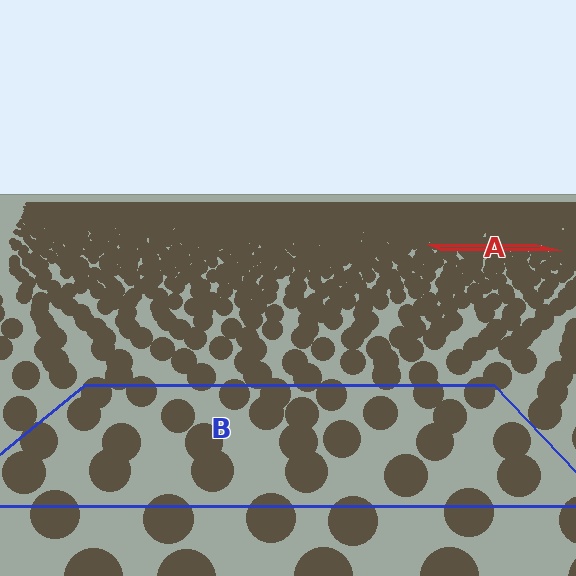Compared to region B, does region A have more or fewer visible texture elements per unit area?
Region A has more texture elements per unit area — they are packed more densely because it is farther away.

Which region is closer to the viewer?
Region B is closer. The texture elements there are larger and more spread out.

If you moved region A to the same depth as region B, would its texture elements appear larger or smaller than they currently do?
They would appear larger. At a closer depth, the same texture elements are projected at a bigger on-screen size.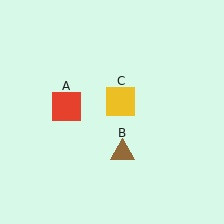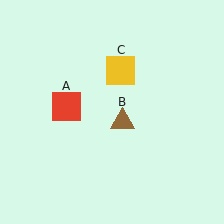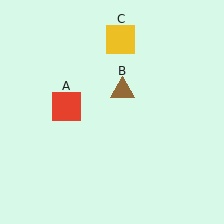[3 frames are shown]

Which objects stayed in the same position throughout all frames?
Red square (object A) remained stationary.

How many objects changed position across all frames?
2 objects changed position: brown triangle (object B), yellow square (object C).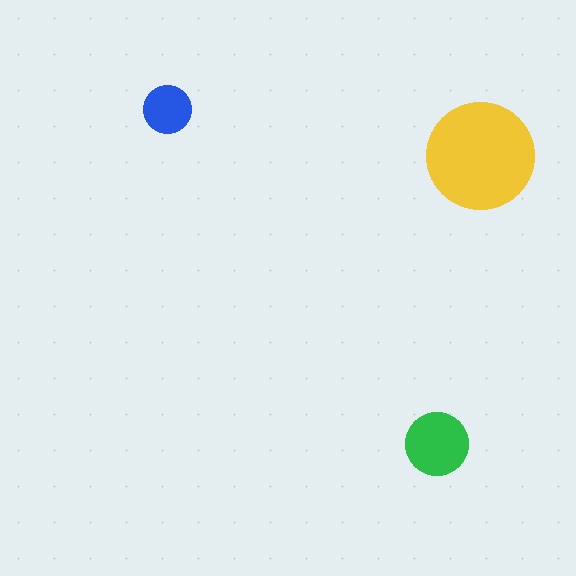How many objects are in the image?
There are 3 objects in the image.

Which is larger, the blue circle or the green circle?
The green one.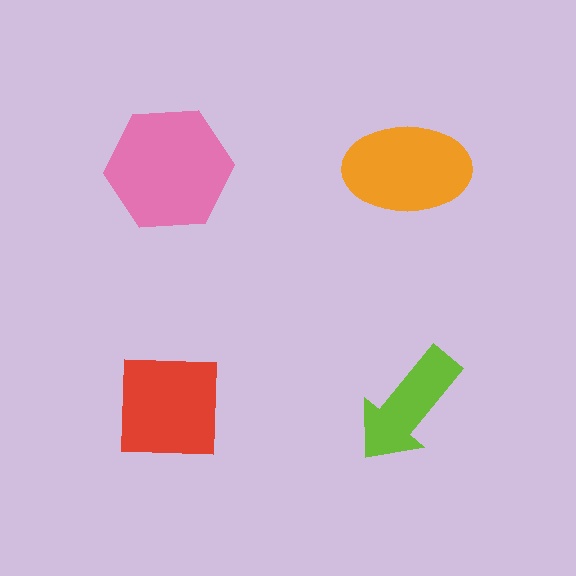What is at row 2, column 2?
A lime arrow.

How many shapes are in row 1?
2 shapes.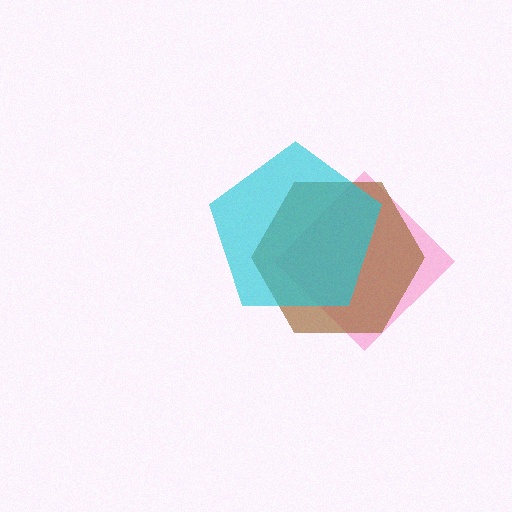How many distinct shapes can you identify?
There are 3 distinct shapes: a pink diamond, a brown hexagon, a cyan pentagon.